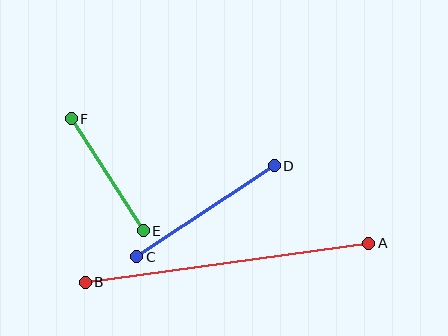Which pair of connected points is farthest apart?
Points A and B are farthest apart.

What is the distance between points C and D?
The distance is approximately 165 pixels.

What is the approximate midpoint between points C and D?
The midpoint is at approximately (205, 211) pixels.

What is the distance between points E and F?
The distance is approximately 133 pixels.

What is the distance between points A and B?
The distance is approximately 286 pixels.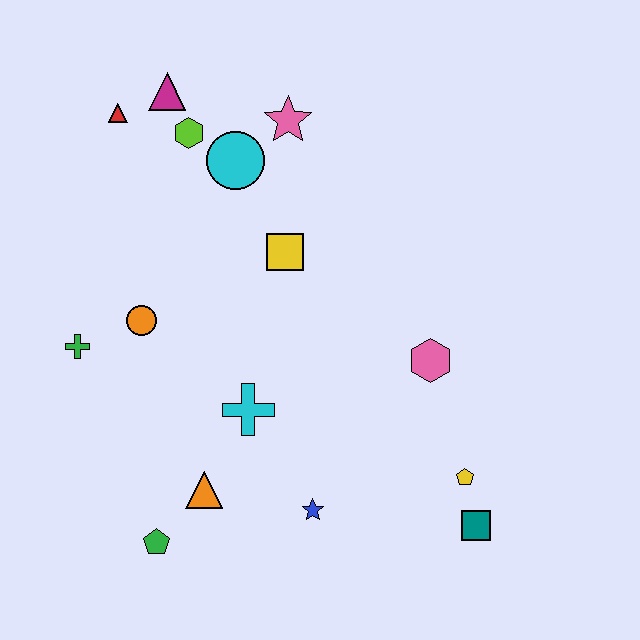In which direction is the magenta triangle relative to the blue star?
The magenta triangle is above the blue star.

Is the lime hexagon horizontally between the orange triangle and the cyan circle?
No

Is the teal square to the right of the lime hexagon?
Yes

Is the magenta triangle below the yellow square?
No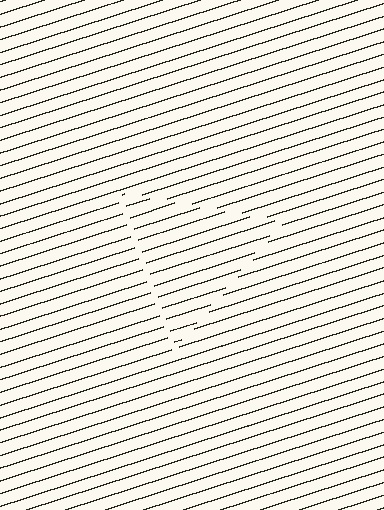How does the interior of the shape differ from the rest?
The interior of the shape contains the same grating, shifted by half a period — the contour is defined by the phase discontinuity where line-ends from the inner and outer gratings abut.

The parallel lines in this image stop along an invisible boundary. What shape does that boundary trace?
An illusory triangle. The interior of the shape contains the same grating, shifted by half a period — the contour is defined by the phase discontinuity where line-ends from the inner and outer gratings abut.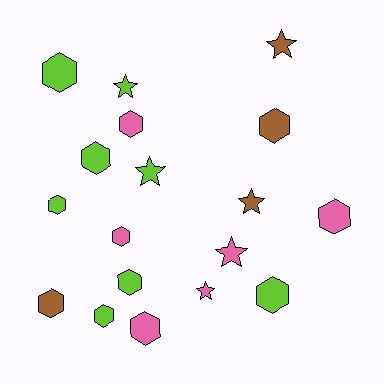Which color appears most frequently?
Lime, with 8 objects.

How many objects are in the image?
There are 18 objects.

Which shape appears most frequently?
Hexagon, with 12 objects.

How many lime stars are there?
There are 2 lime stars.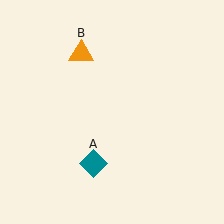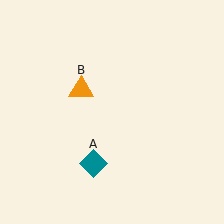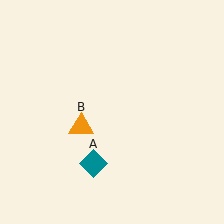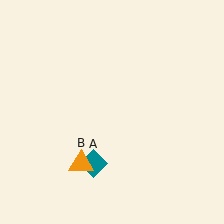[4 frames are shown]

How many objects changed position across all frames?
1 object changed position: orange triangle (object B).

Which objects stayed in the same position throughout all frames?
Teal diamond (object A) remained stationary.